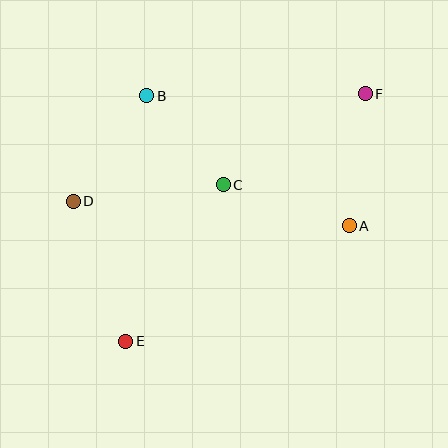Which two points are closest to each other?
Points B and C are closest to each other.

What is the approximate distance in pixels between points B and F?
The distance between B and F is approximately 219 pixels.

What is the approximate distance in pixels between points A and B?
The distance between A and B is approximately 241 pixels.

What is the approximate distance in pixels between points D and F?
The distance between D and F is approximately 311 pixels.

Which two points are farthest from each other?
Points E and F are farthest from each other.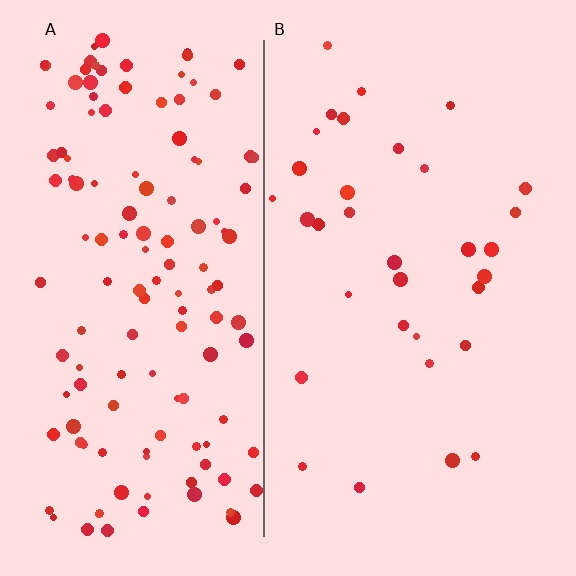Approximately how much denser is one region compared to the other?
Approximately 4.0× — region A over region B.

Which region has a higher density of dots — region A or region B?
A (the left).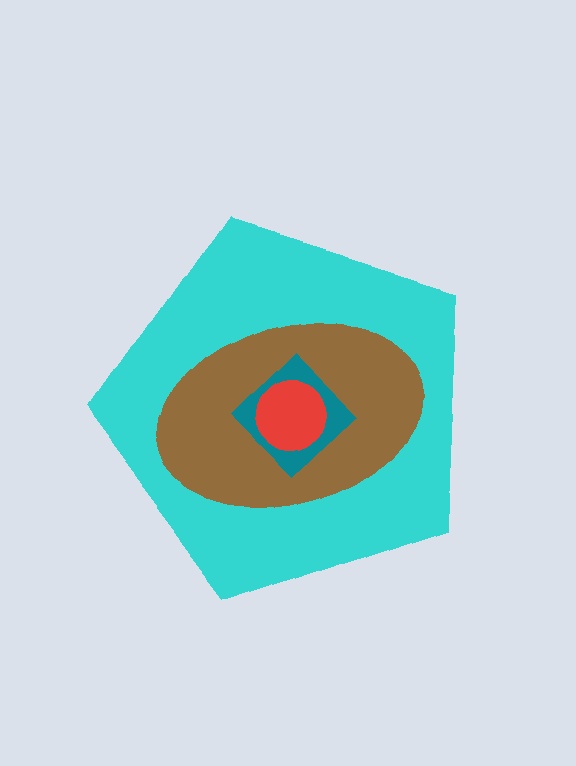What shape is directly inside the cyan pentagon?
The brown ellipse.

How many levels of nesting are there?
4.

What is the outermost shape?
The cyan pentagon.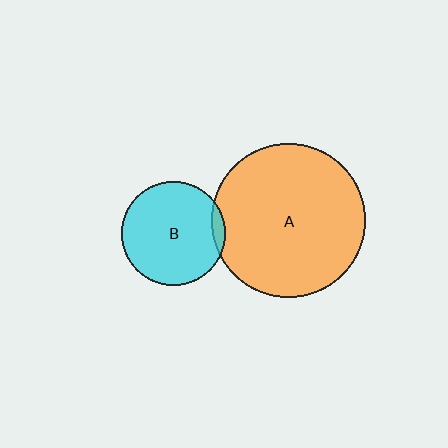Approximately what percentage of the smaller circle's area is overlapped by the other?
Approximately 5%.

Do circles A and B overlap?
Yes.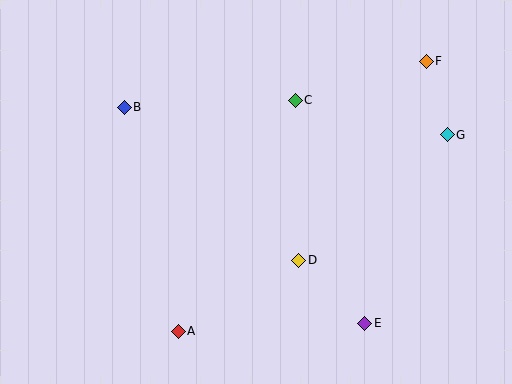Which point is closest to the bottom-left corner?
Point A is closest to the bottom-left corner.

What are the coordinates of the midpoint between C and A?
The midpoint between C and A is at (237, 216).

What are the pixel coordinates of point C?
Point C is at (295, 100).